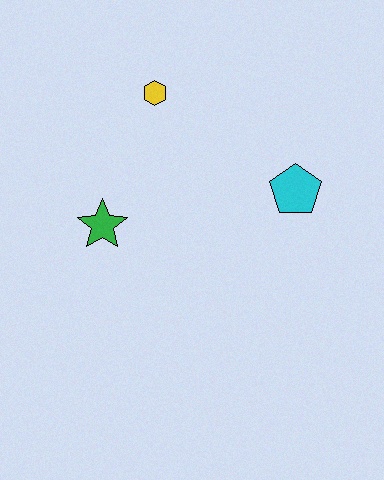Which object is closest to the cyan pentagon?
The yellow hexagon is closest to the cyan pentagon.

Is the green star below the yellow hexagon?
Yes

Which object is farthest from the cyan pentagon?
The green star is farthest from the cyan pentagon.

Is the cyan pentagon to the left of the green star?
No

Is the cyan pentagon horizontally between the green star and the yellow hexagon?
No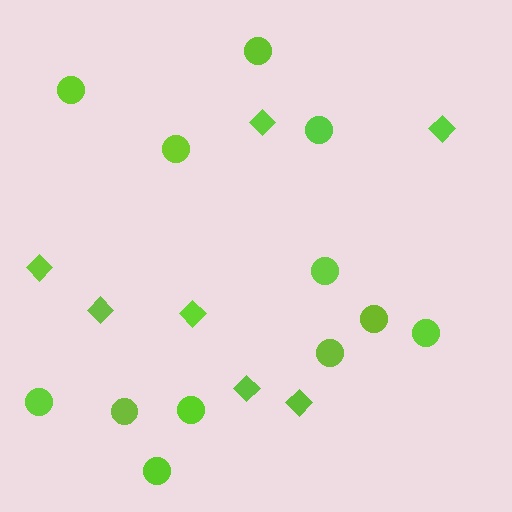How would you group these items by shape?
There are 2 groups: one group of diamonds (7) and one group of circles (12).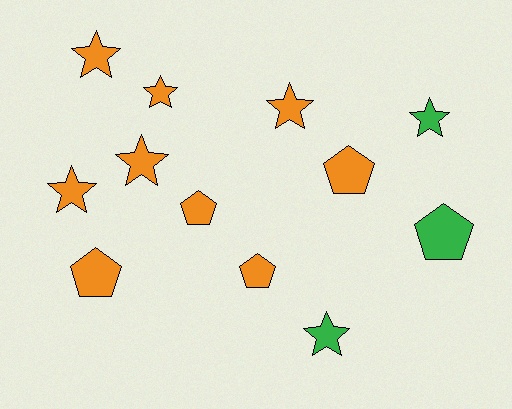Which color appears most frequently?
Orange, with 9 objects.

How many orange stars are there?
There are 5 orange stars.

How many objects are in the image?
There are 12 objects.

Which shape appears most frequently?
Star, with 7 objects.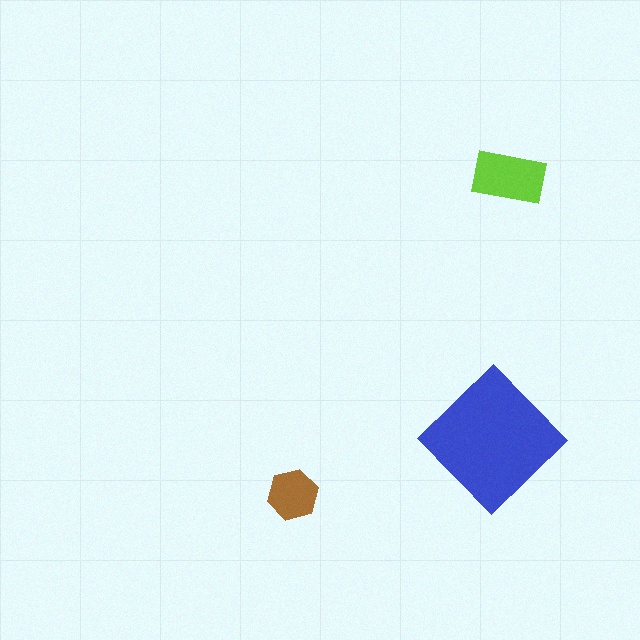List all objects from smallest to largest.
The brown hexagon, the lime rectangle, the blue diamond.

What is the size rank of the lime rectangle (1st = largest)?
2nd.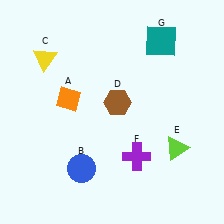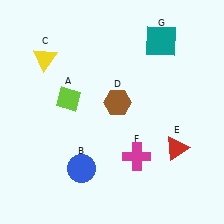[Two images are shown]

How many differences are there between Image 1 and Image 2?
There are 3 differences between the two images.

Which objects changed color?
A changed from orange to lime. E changed from lime to red. F changed from purple to magenta.